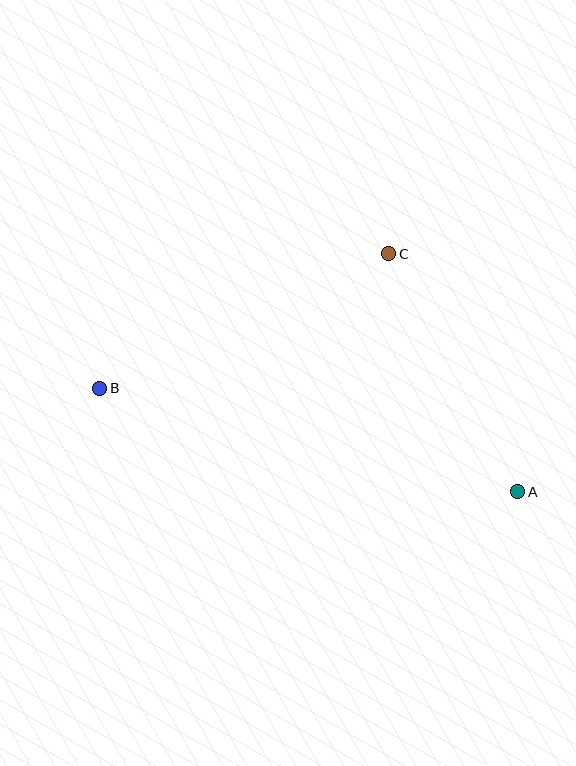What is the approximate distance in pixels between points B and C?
The distance between B and C is approximately 319 pixels.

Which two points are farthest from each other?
Points A and B are farthest from each other.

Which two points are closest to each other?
Points A and C are closest to each other.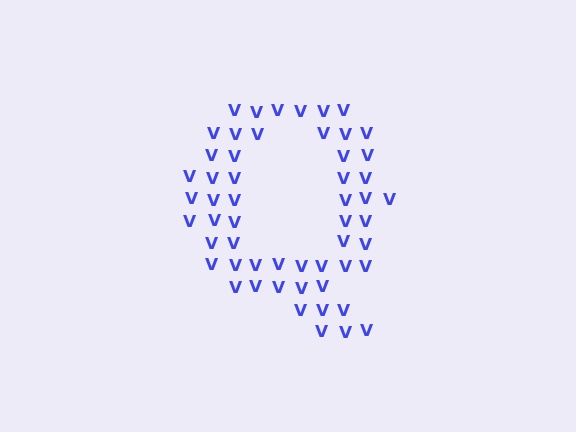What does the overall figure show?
The overall figure shows the letter Q.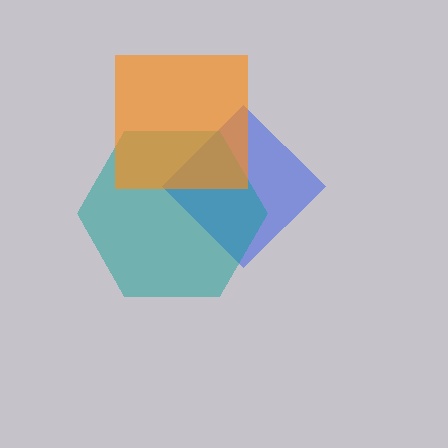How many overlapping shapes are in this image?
There are 3 overlapping shapes in the image.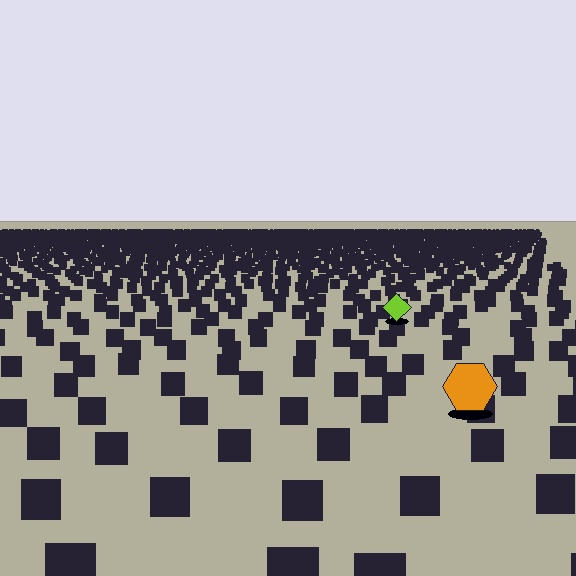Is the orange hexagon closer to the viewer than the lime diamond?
Yes. The orange hexagon is closer — you can tell from the texture gradient: the ground texture is coarser near it.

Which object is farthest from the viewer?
The lime diamond is farthest from the viewer. It appears smaller and the ground texture around it is denser.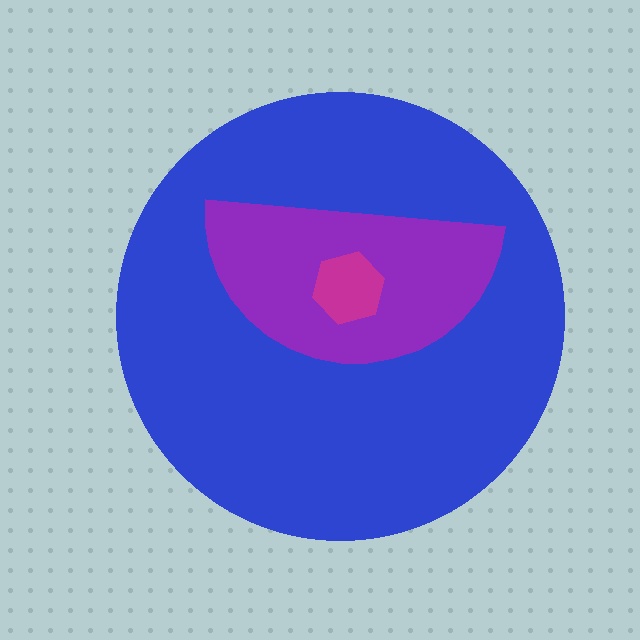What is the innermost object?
The magenta hexagon.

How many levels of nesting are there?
3.